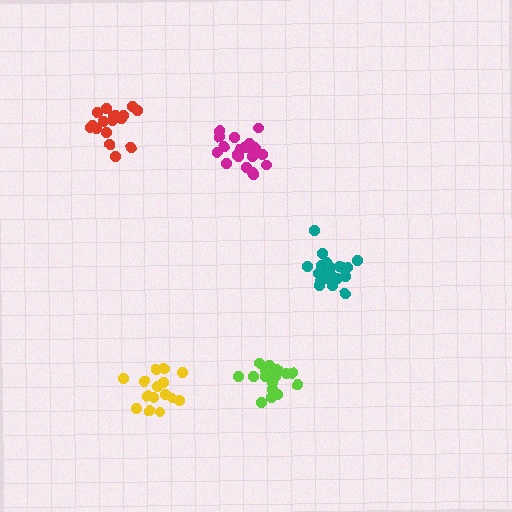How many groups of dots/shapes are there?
There are 5 groups.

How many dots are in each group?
Group 1: 21 dots, Group 2: 18 dots, Group 3: 21 dots, Group 4: 15 dots, Group 5: 17 dots (92 total).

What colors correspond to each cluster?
The clusters are colored: magenta, lime, teal, yellow, red.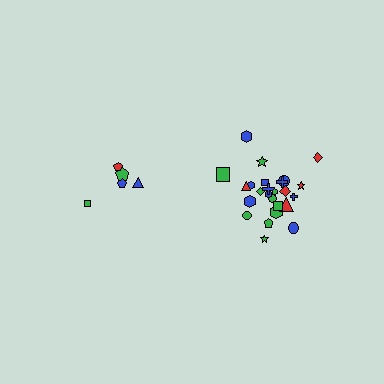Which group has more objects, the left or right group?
The right group.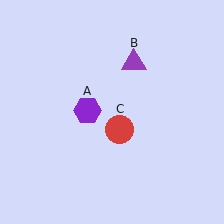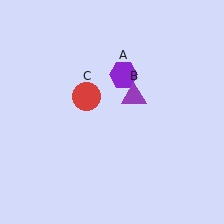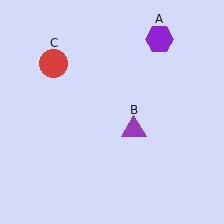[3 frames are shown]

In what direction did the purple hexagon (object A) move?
The purple hexagon (object A) moved up and to the right.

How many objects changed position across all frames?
3 objects changed position: purple hexagon (object A), purple triangle (object B), red circle (object C).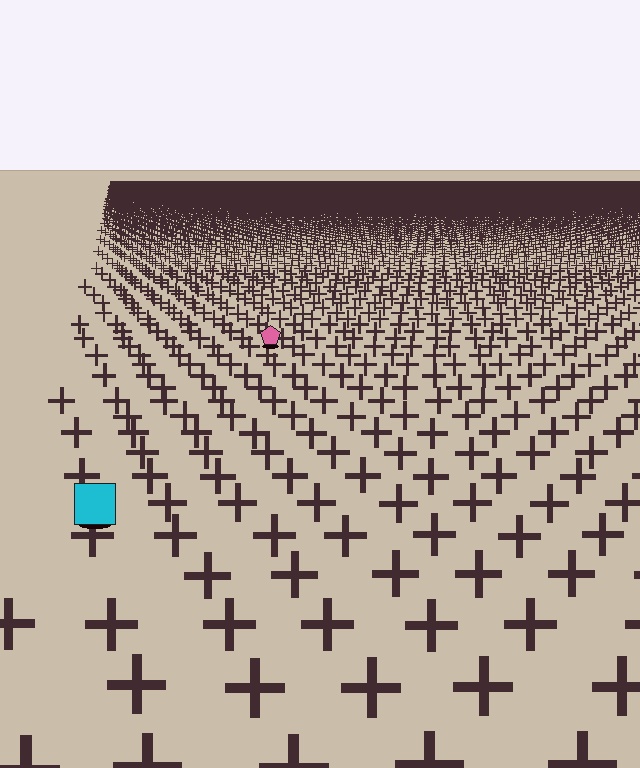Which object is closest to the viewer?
The cyan square is closest. The texture marks near it are larger and more spread out.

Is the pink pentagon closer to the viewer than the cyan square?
No. The cyan square is closer — you can tell from the texture gradient: the ground texture is coarser near it.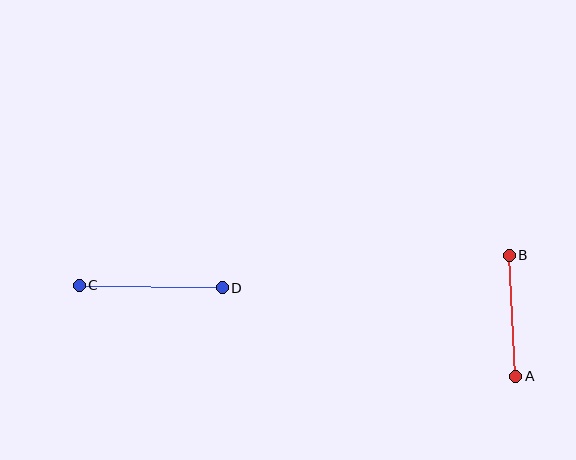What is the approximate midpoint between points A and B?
The midpoint is at approximately (513, 316) pixels.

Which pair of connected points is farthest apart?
Points C and D are farthest apart.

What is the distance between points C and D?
The distance is approximately 143 pixels.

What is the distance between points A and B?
The distance is approximately 122 pixels.